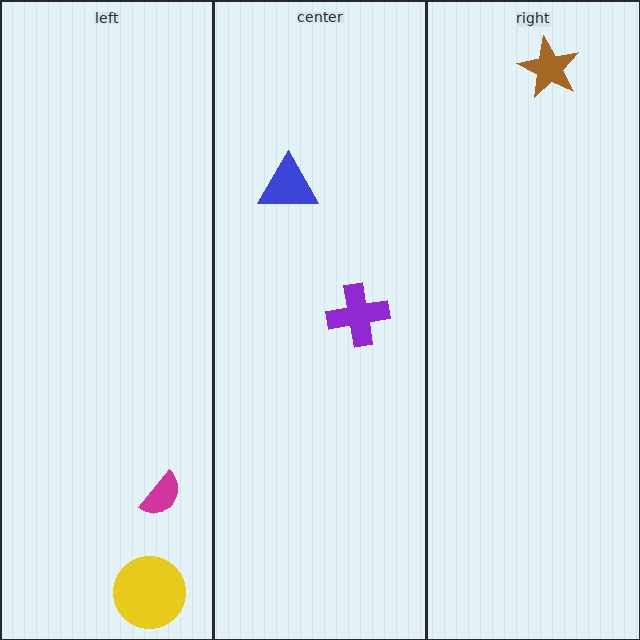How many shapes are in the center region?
2.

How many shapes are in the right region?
1.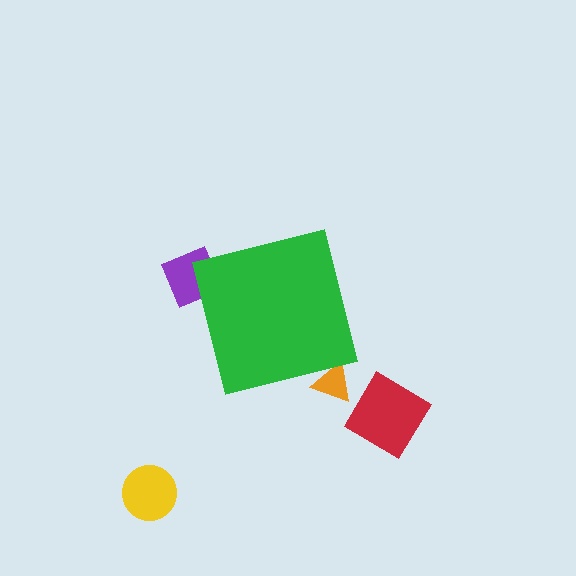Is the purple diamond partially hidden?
Yes, the purple diamond is partially hidden behind the green square.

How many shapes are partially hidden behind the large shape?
2 shapes are partially hidden.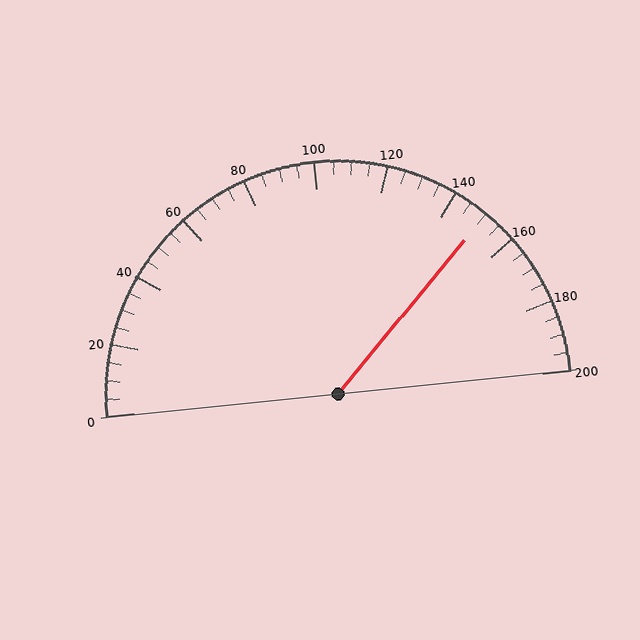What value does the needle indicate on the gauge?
The needle indicates approximately 150.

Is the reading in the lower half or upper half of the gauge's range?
The reading is in the upper half of the range (0 to 200).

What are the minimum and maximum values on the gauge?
The gauge ranges from 0 to 200.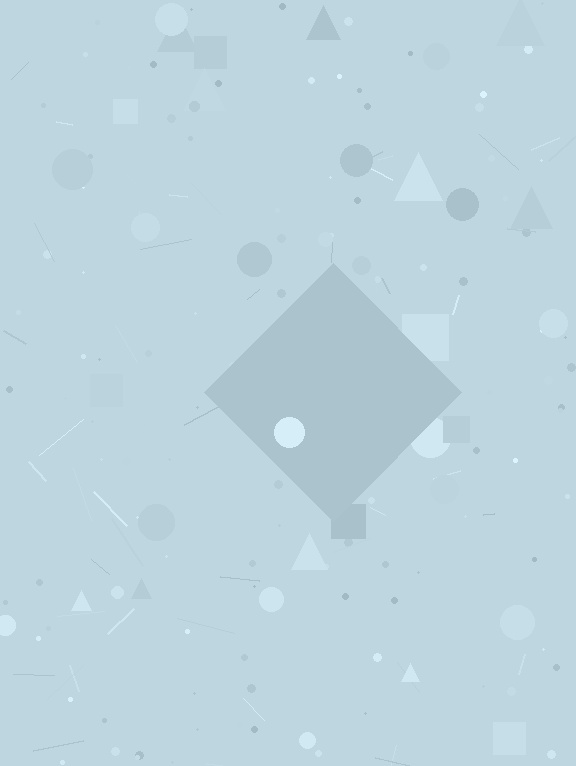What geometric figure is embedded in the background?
A diamond is embedded in the background.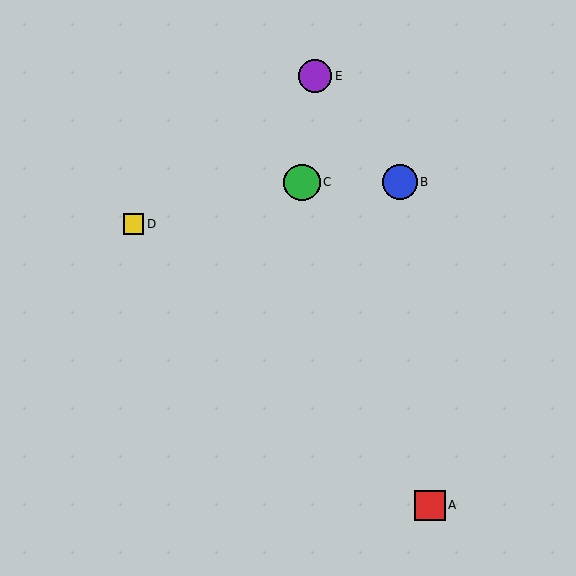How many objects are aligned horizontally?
2 objects (B, C) are aligned horizontally.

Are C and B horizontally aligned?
Yes, both are at y≈182.